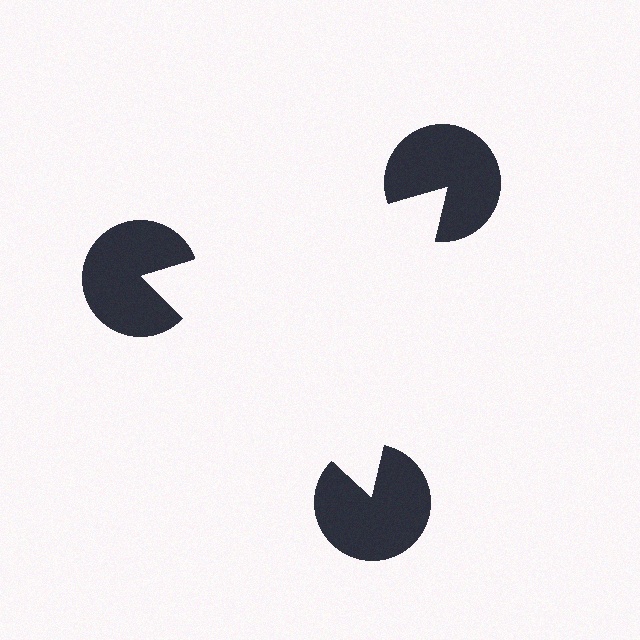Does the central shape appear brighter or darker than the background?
It typically appears slightly brighter than the background, even though no actual brightness change is drawn.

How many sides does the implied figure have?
3 sides.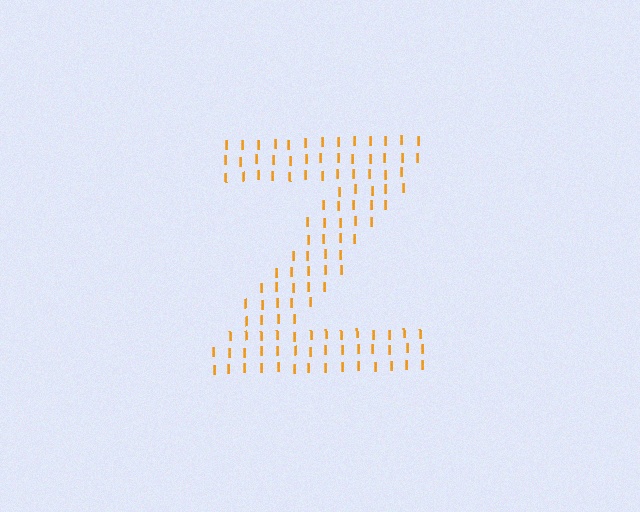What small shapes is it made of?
It is made of small letter I's.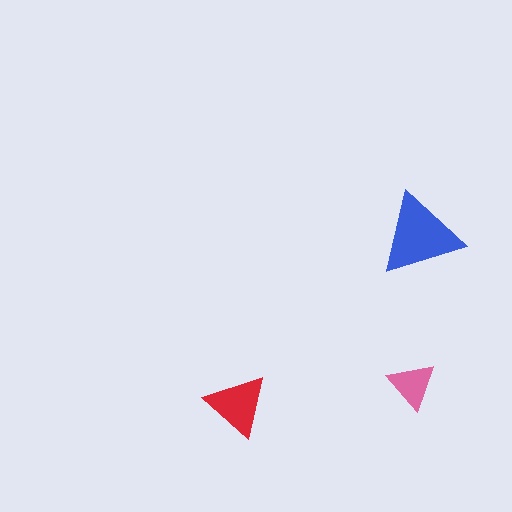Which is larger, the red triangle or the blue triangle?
The blue one.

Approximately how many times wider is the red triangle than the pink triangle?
About 1.5 times wider.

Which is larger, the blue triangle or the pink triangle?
The blue one.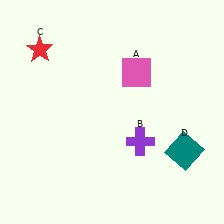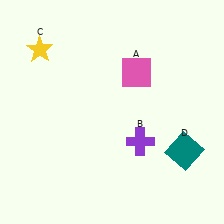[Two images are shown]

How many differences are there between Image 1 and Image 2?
There is 1 difference between the two images.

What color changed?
The star (C) changed from red in Image 1 to yellow in Image 2.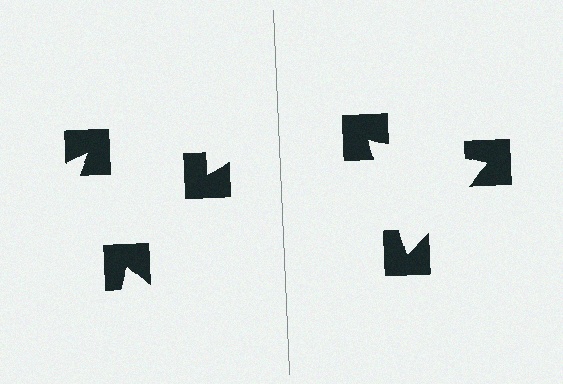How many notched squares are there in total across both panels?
6 — 3 on each side.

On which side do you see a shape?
An illusory triangle appears on the right side. On the left side the wedge cuts are rotated, so no coherent shape forms.